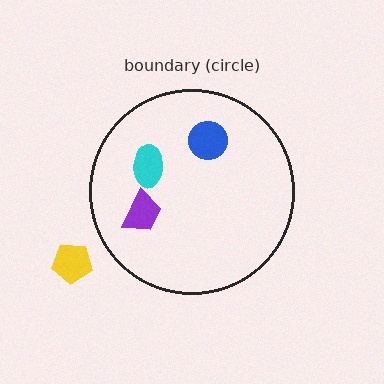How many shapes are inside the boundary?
3 inside, 1 outside.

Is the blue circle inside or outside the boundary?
Inside.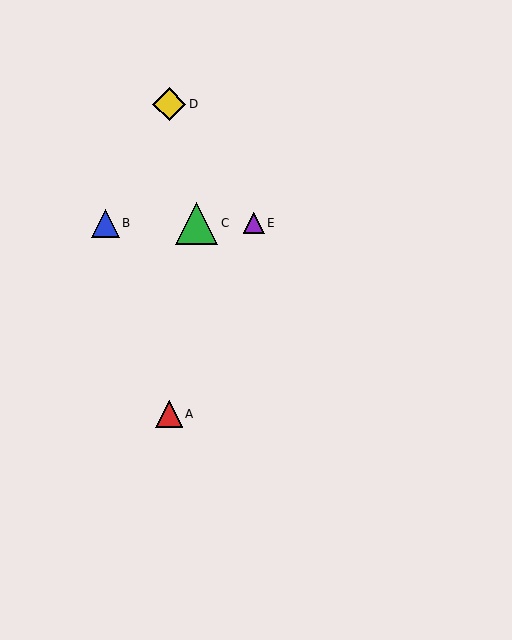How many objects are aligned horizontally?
3 objects (B, C, E) are aligned horizontally.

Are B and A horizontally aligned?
No, B is at y≈223 and A is at y≈414.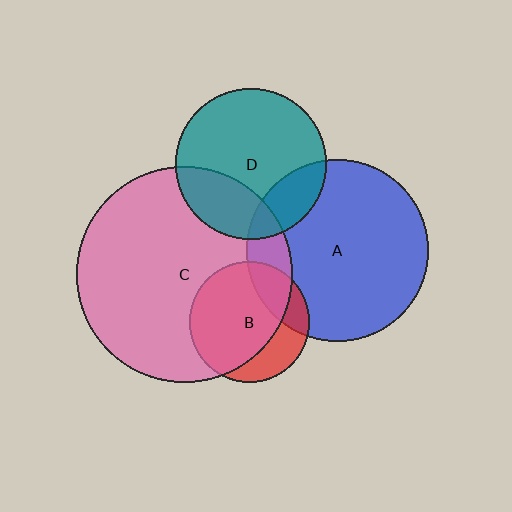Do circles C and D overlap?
Yes.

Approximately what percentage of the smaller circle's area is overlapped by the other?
Approximately 25%.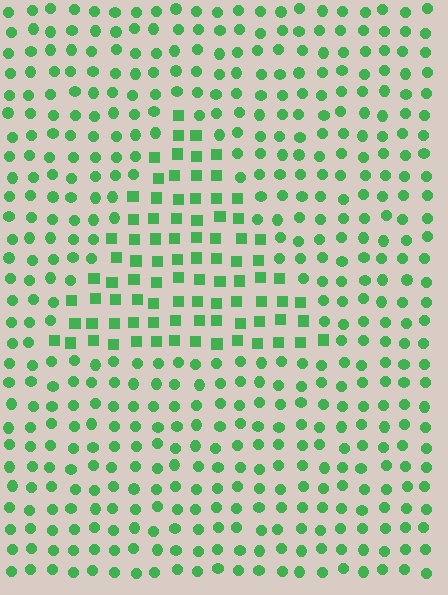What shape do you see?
I see a triangle.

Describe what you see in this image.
The image is filled with small green elements arranged in a uniform grid. A triangle-shaped region contains squares, while the surrounding area contains circles. The boundary is defined purely by the change in element shape.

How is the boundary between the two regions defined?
The boundary is defined by a change in element shape: squares inside vs. circles outside. All elements share the same color and spacing.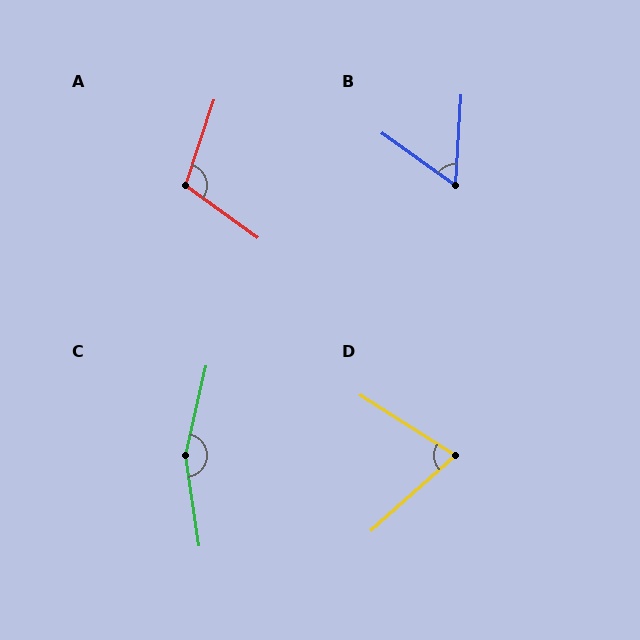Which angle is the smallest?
B, at approximately 58 degrees.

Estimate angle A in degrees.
Approximately 108 degrees.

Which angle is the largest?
C, at approximately 159 degrees.